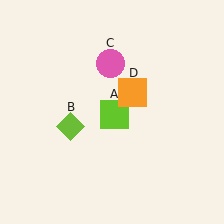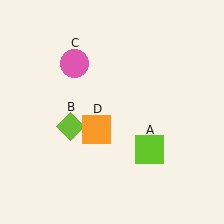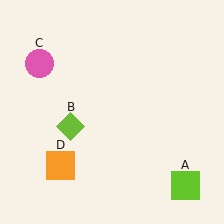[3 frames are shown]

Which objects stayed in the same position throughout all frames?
Lime diamond (object B) remained stationary.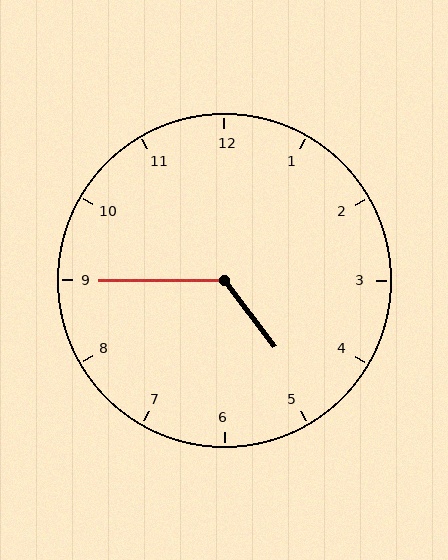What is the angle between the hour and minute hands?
Approximately 128 degrees.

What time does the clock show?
4:45.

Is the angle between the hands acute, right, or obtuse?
It is obtuse.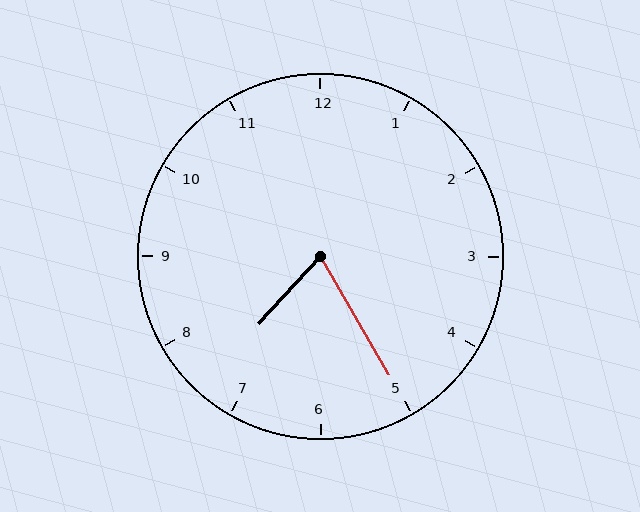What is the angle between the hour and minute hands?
Approximately 72 degrees.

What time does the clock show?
7:25.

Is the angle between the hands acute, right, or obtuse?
It is acute.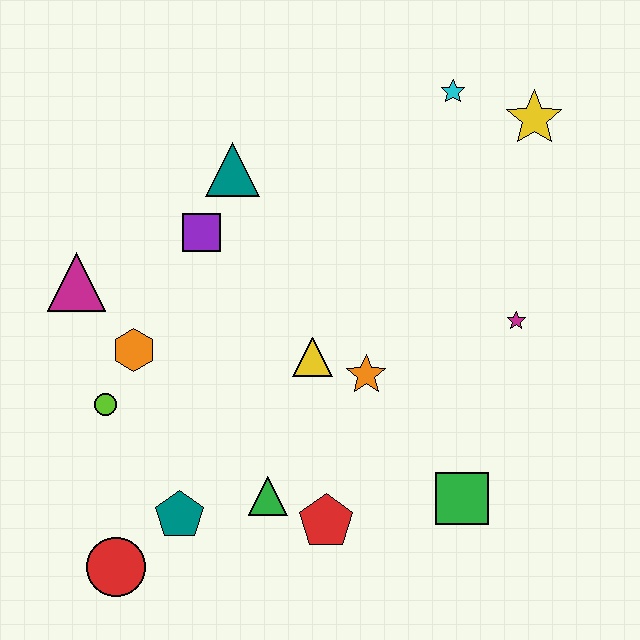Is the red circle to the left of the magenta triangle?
No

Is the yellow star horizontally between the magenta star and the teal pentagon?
No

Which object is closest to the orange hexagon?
The lime circle is closest to the orange hexagon.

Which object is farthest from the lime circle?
The yellow star is farthest from the lime circle.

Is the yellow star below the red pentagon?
No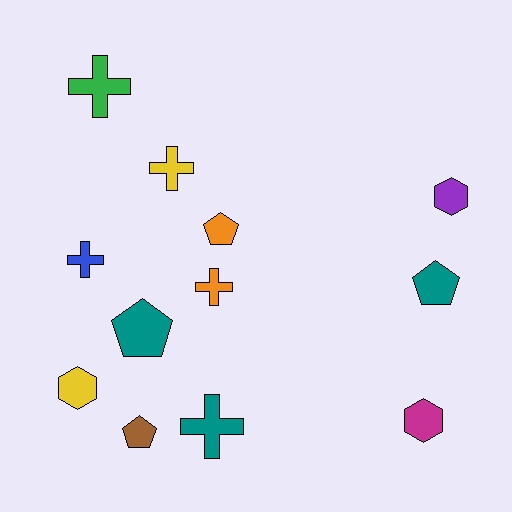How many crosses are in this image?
There are 5 crosses.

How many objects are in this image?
There are 12 objects.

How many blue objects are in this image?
There is 1 blue object.